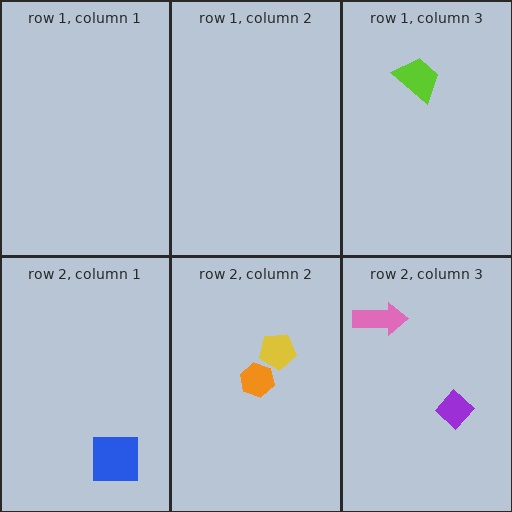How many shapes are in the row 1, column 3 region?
1.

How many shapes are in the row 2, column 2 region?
2.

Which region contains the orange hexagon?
The row 2, column 2 region.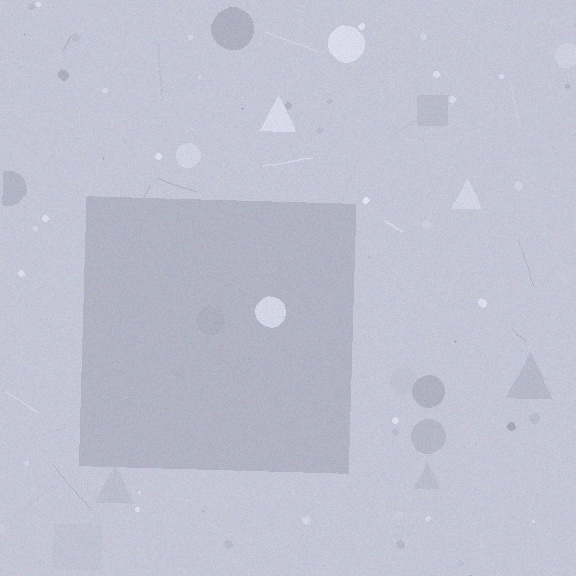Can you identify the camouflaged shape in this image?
The camouflaged shape is a square.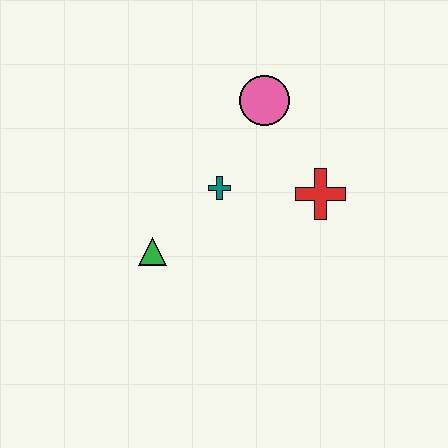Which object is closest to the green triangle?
The teal cross is closest to the green triangle.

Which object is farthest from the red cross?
The green triangle is farthest from the red cross.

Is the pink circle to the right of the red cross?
No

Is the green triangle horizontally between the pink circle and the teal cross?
No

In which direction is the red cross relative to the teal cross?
The red cross is to the right of the teal cross.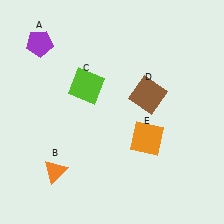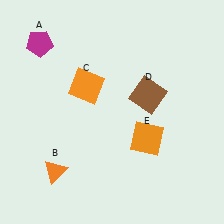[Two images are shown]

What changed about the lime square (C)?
In Image 1, C is lime. In Image 2, it changed to orange.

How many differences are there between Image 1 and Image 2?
There are 2 differences between the two images.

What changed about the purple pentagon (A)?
In Image 1, A is purple. In Image 2, it changed to magenta.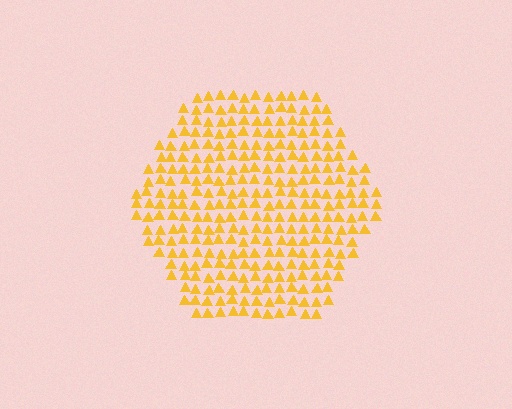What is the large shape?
The large shape is a hexagon.